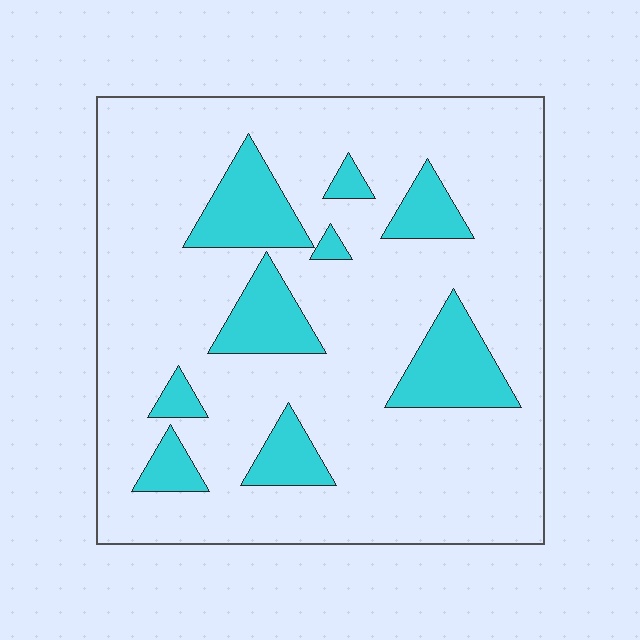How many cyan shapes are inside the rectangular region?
9.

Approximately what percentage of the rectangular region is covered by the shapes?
Approximately 20%.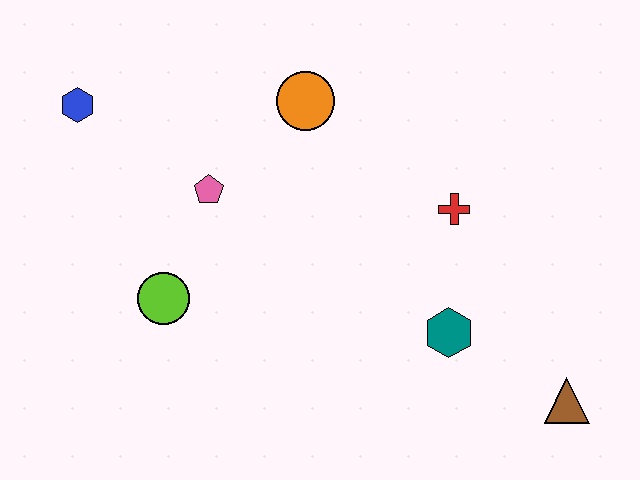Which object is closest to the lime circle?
The pink pentagon is closest to the lime circle.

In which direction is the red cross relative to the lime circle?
The red cross is to the right of the lime circle.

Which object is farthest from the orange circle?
The brown triangle is farthest from the orange circle.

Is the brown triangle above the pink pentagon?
No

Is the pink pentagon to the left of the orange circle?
Yes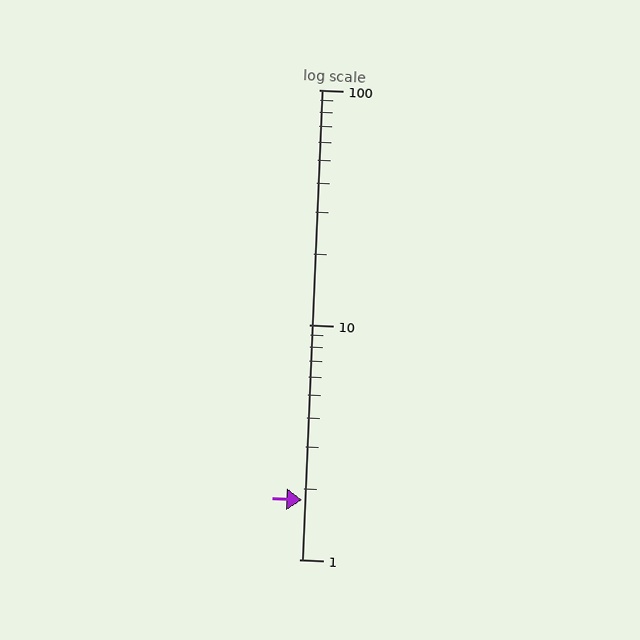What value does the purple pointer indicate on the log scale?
The pointer indicates approximately 1.8.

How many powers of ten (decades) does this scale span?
The scale spans 2 decades, from 1 to 100.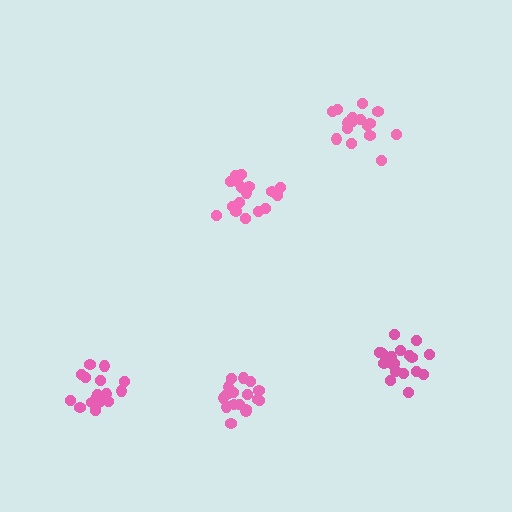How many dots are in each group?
Group 1: 19 dots, Group 2: 17 dots, Group 3: 17 dots, Group 4: 16 dots, Group 5: 18 dots (87 total).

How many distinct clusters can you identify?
There are 5 distinct clusters.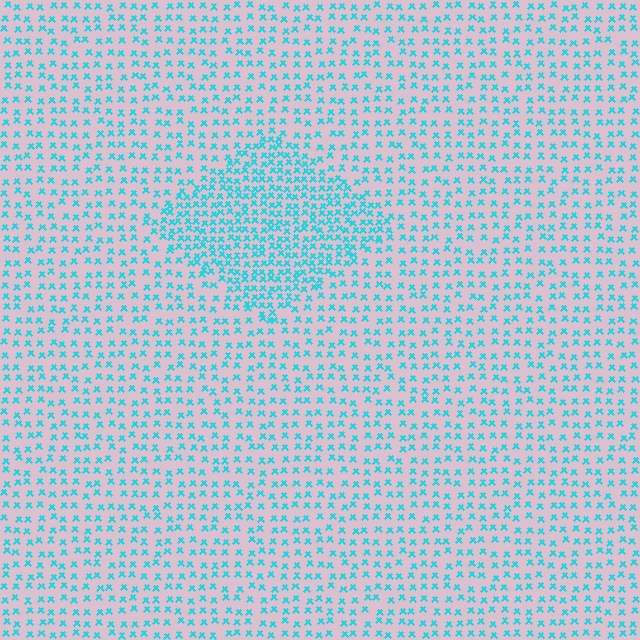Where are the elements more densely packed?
The elements are more densely packed inside the diamond boundary.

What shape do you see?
I see a diamond.